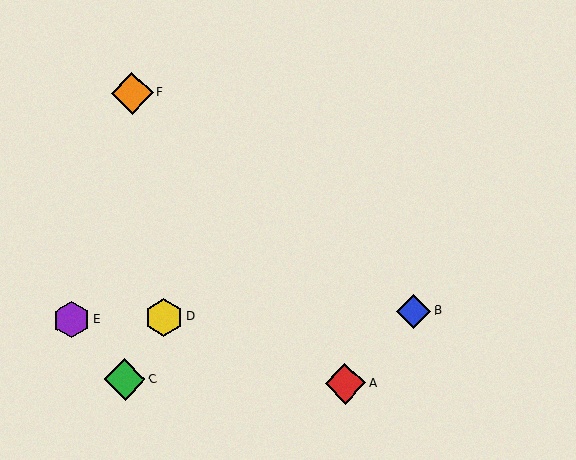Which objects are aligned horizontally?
Objects B, D, E are aligned horizontally.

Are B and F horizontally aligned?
No, B is at y≈311 and F is at y≈93.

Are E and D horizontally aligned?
Yes, both are at y≈320.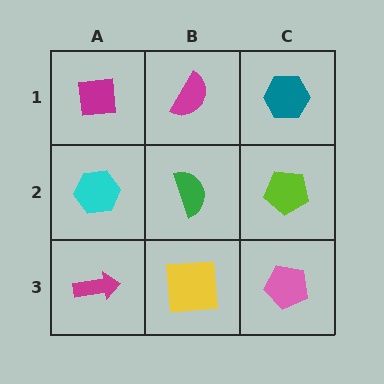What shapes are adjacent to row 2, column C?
A teal hexagon (row 1, column C), a pink pentagon (row 3, column C), a green semicircle (row 2, column B).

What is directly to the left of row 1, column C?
A magenta semicircle.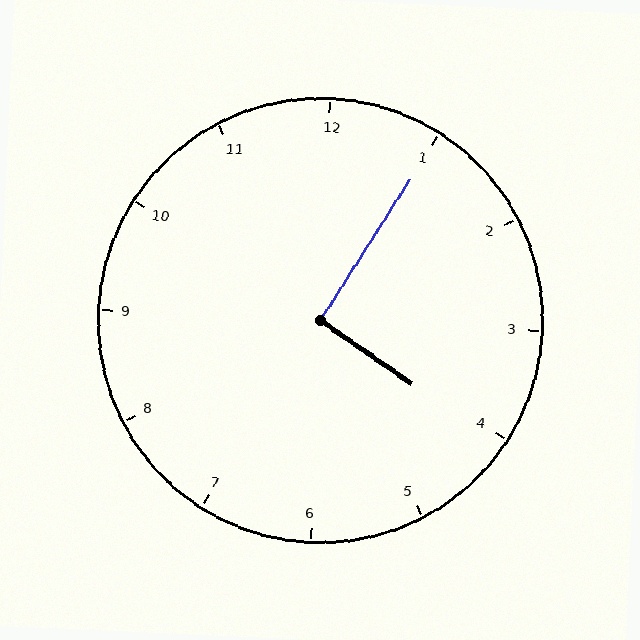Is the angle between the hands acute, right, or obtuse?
It is right.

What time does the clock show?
4:05.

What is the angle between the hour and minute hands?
Approximately 92 degrees.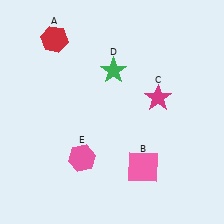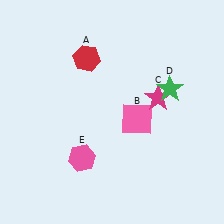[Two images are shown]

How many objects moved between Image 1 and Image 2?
3 objects moved between the two images.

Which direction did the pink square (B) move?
The pink square (B) moved up.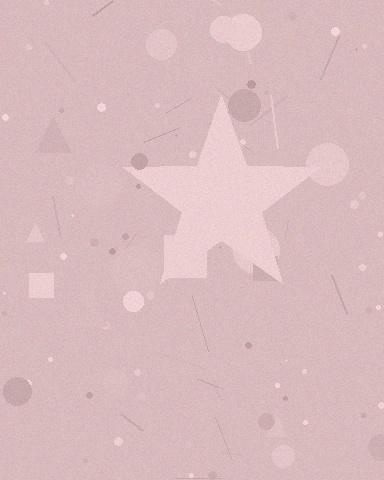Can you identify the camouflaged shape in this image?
The camouflaged shape is a star.